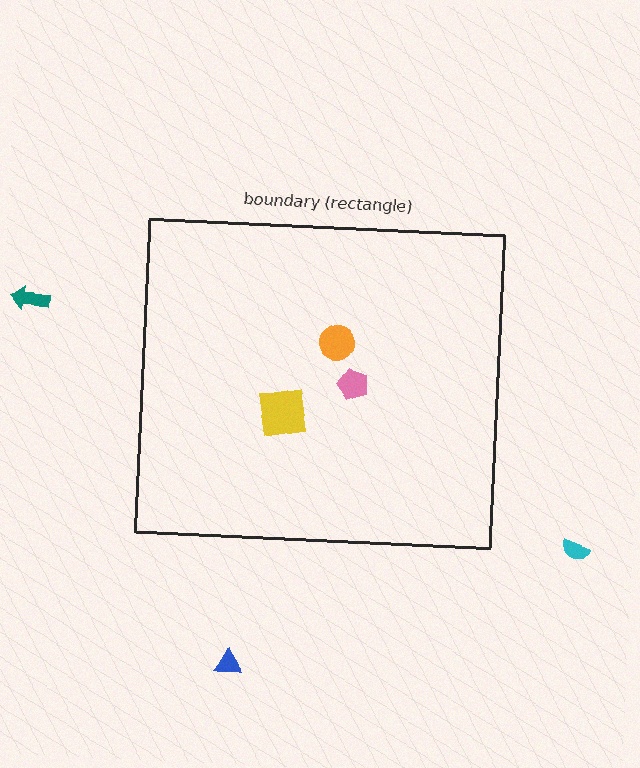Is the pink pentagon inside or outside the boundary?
Inside.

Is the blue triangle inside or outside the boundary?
Outside.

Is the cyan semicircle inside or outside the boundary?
Outside.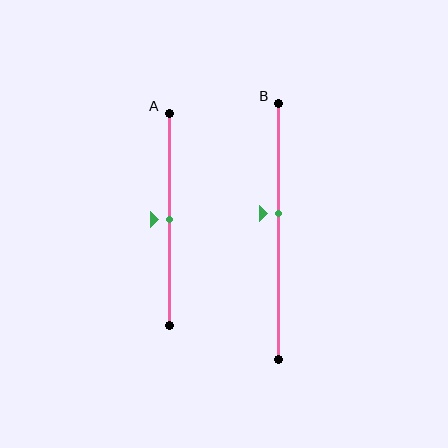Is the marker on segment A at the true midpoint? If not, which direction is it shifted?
Yes, the marker on segment A is at the true midpoint.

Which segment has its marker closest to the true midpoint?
Segment A has its marker closest to the true midpoint.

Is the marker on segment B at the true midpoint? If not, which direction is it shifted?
No, the marker on segment B is shifted upward by about 7% of the segment length.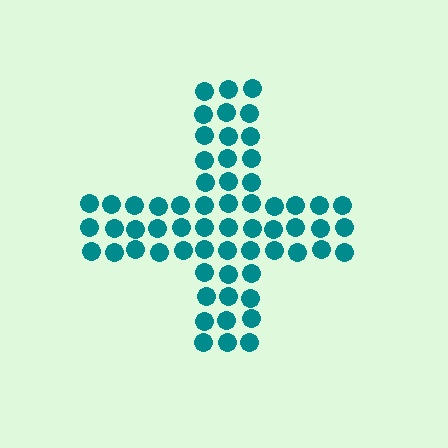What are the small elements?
The small elements are circles.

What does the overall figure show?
The overall figure shows a cross.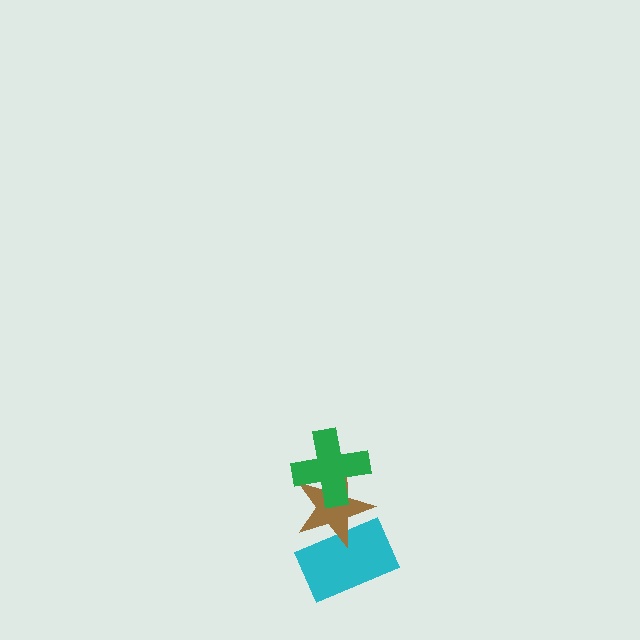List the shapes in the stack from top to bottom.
From top to bottom: the green cross, the brown star, the cyan rectangle.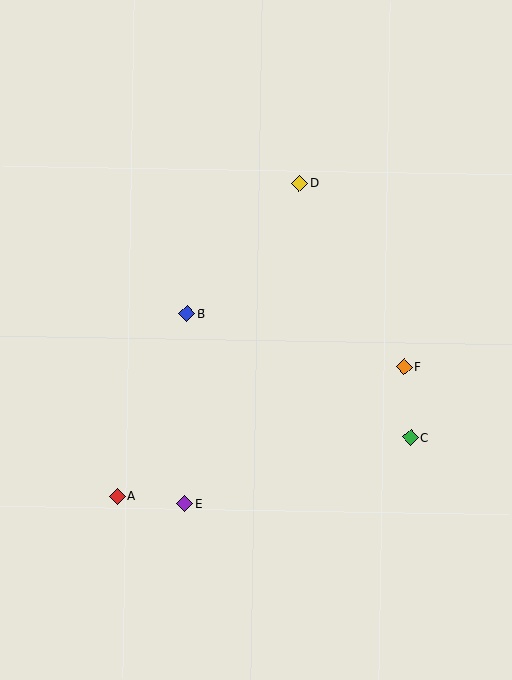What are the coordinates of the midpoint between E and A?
The midpoint between E and A is at (151, 500).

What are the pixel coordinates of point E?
Point E is at (185, 504).